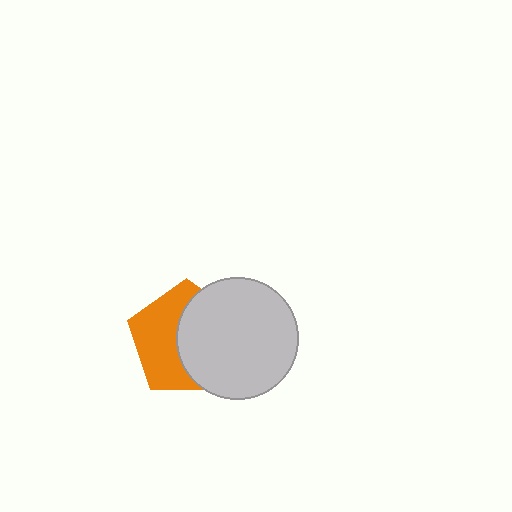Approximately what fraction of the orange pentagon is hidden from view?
Roughly 52% of the orange pentagon is hidden behind the light gray circle.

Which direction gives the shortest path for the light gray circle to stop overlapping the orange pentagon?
Moving right gives the shortest separation.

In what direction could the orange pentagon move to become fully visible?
The orange pentagon could move left. That would shift it out from behind the light gray circle entirely.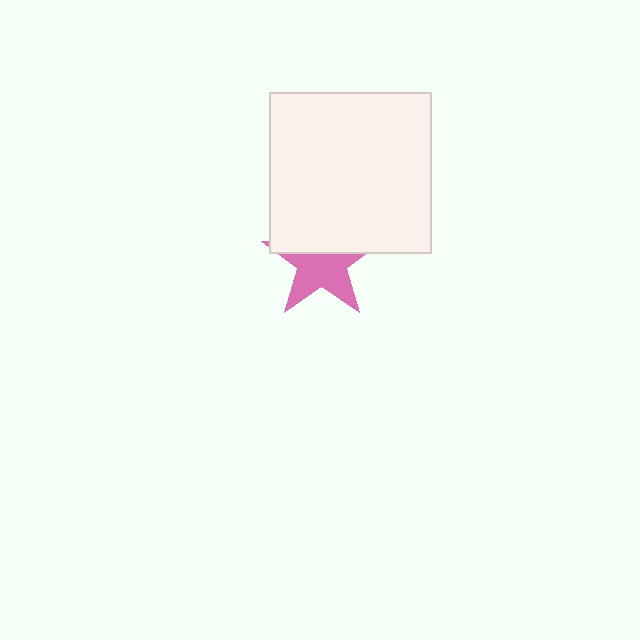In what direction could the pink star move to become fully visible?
The pink star could move down. That would shift it out from behind the white square entirely.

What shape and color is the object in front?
The object in front is a white square.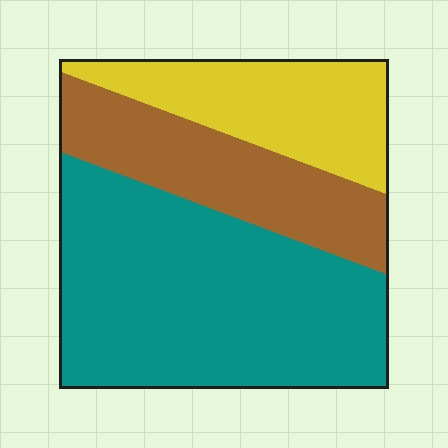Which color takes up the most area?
Teal, at roughly 55%.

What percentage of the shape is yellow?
Yellow takes up between a sixth and a third of the shape.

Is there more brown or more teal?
Teal.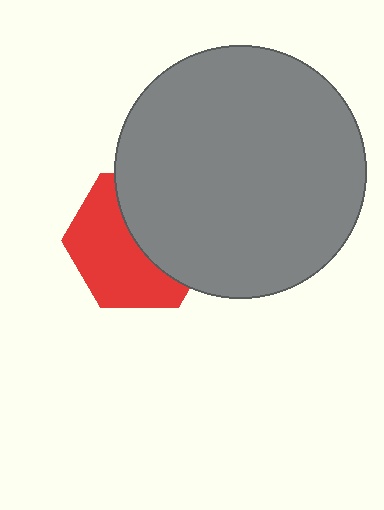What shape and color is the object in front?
The object in front is a gray circle.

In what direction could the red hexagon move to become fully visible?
The red hexagon could move left. That would shift it out from behind the gray circle entirely.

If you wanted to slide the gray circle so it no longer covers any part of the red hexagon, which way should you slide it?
Slide it right — that is the most direct way to separate the two shapes.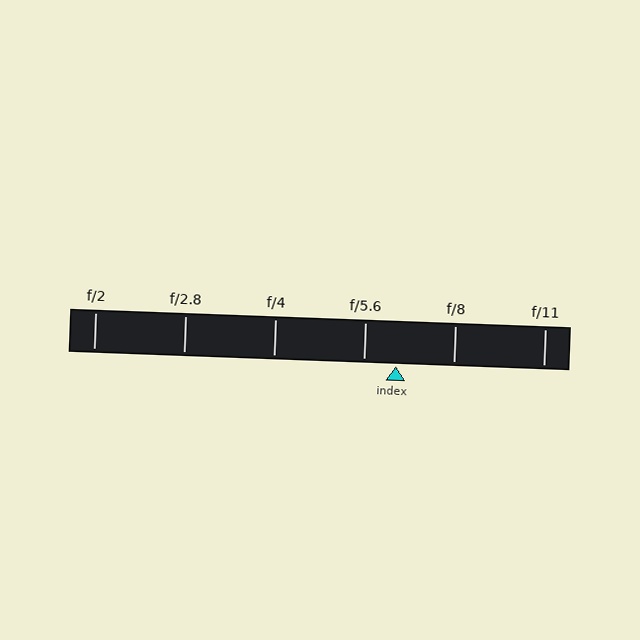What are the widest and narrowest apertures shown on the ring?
The widest aperture shown is f/2 and the narrowest is f/11.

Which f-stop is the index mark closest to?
The index mark is closest to f/5.6.